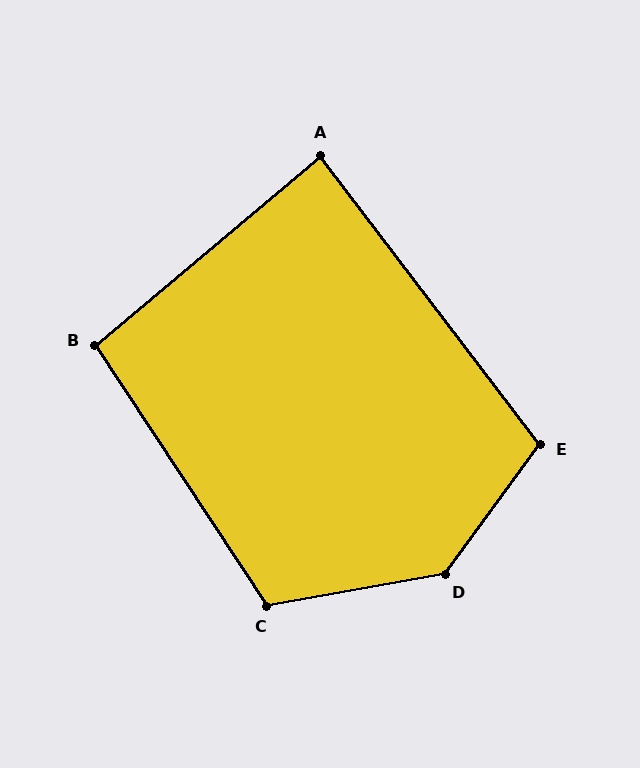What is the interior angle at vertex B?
Approximately 97 degrees (obtuse).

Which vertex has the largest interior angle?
D, at approximately 136 degrees.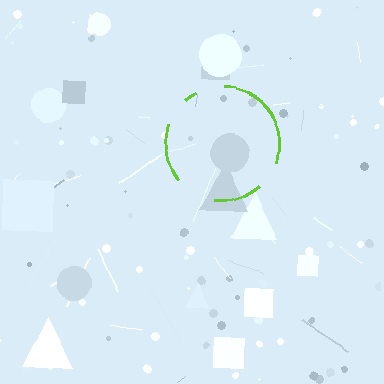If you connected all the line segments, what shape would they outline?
They would outline a circle.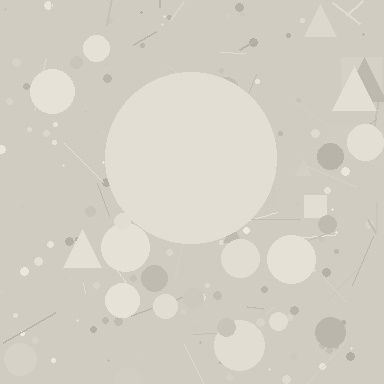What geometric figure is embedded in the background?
A circle is embedded in the background.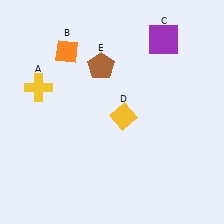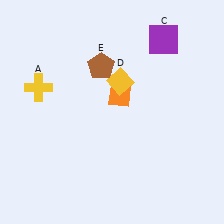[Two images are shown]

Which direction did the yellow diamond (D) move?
The yellow diamond (D) moved up.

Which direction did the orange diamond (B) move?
The orange diamond (B) moved right.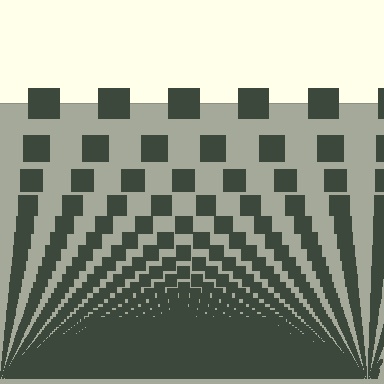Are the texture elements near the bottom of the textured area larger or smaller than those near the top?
Smaller. The gradient is inverted — elements near the bottom are smaller and denser.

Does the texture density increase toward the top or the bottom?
Density increases toward the bottom.